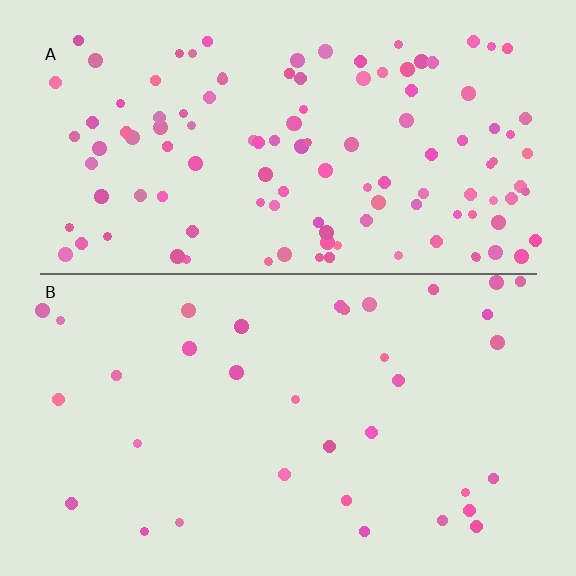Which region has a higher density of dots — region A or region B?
A (the top).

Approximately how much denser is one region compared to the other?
Approximately 3.5× — region A over region B.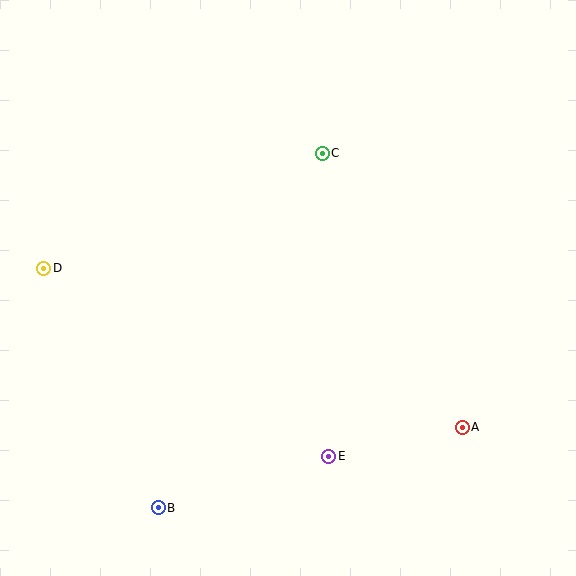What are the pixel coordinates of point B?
Point B is at (158, 508).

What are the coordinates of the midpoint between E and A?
The midpoint between E and A is at (395, 442).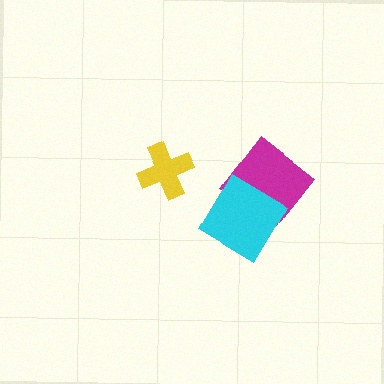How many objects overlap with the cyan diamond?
1 object overlaps with the cyan diamond.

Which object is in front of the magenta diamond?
The cyan diamond is in front of the magenta diamond.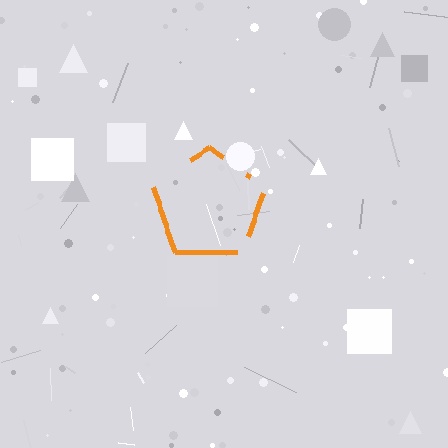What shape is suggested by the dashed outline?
The dashed outline suggests a pentagon.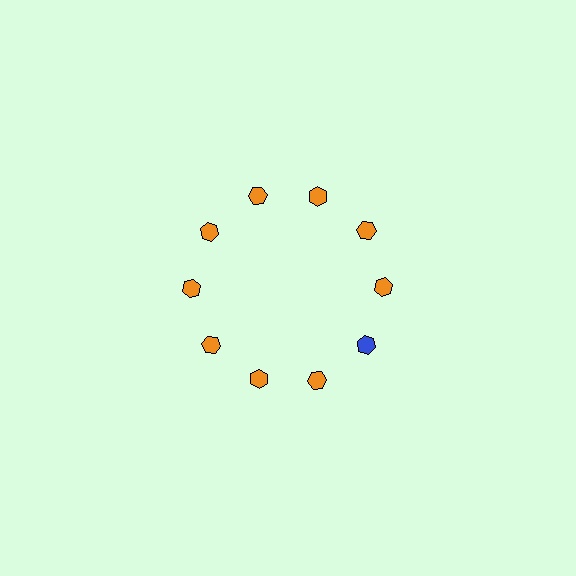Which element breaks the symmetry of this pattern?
The blue hexagon at roughly the 4 o'clock position breaks the symmetry. All other shapes are orange hexagons.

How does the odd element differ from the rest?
It has a different color: blue instead of orange.